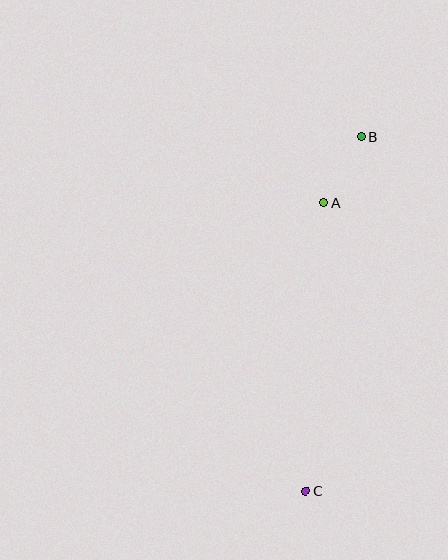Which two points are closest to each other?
Points A and B are closest to each other.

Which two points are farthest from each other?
Points B and C are farthest from each other.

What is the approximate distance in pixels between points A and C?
The distance between A and C is approximately 289 pixels.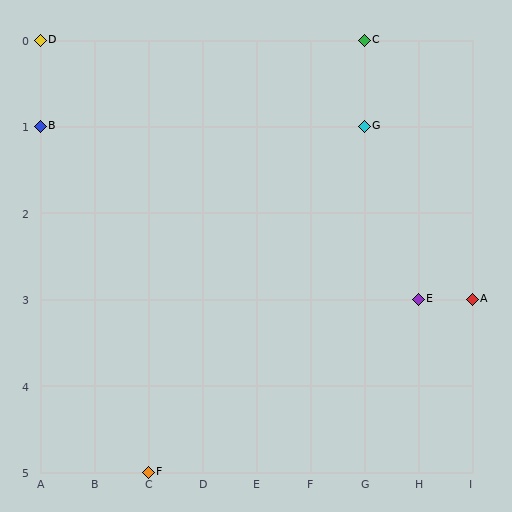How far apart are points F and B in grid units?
Points F and B are 2 columns and 4 rows apart (about 4.5 grid units diagonally).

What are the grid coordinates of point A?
Point A is at grid coordinates (I, 3).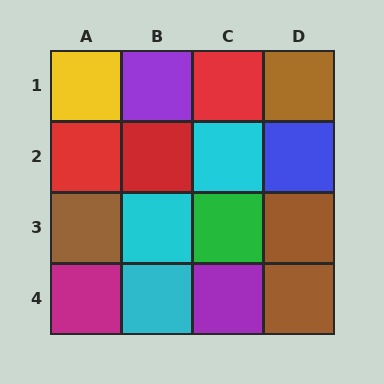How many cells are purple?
2 cells are purple.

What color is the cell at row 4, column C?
Purple.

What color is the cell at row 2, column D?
Blue.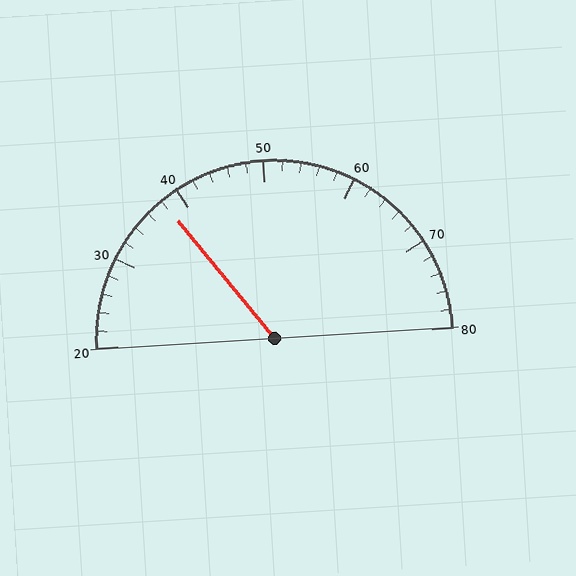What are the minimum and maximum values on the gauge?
The gauge ranges from 20 to 80.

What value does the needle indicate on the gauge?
The needle indicates approximately 38.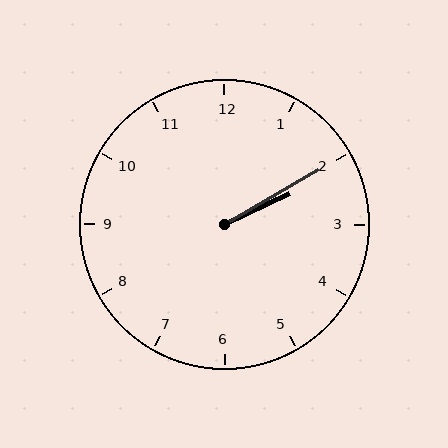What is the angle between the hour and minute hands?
Approximately 5 degrees.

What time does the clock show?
2:10.